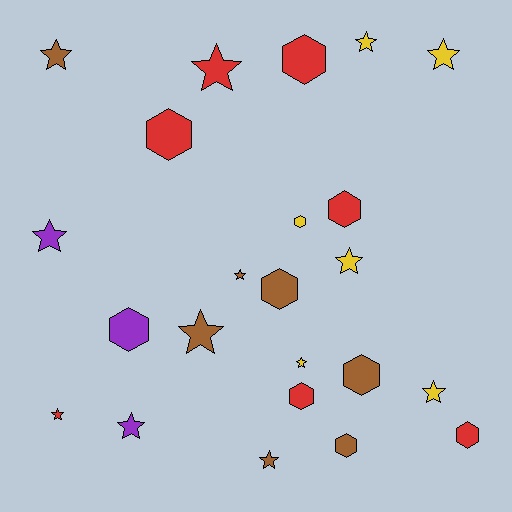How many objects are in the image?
There are 23 objects.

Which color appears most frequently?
Red, with 7 objects.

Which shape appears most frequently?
Star, with 13 objects.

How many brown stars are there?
There are 4 brown stars.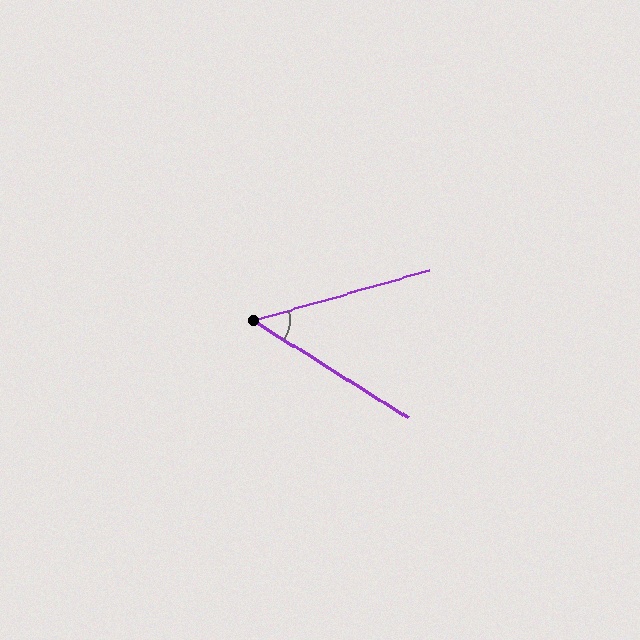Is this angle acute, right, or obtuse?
It is acute.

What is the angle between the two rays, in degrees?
Approximately 48 degrees.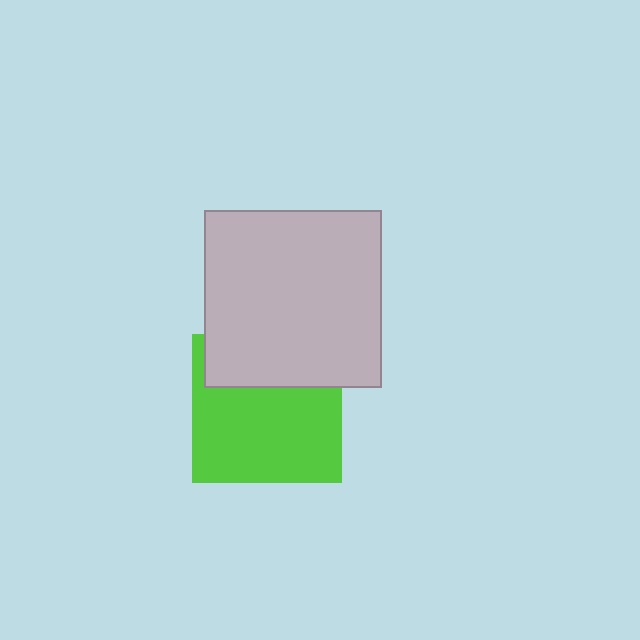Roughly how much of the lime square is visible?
Most of it is visible (roughly 67%).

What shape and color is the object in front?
The object in front is a light gray square.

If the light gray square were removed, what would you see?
You would see the complete lime square.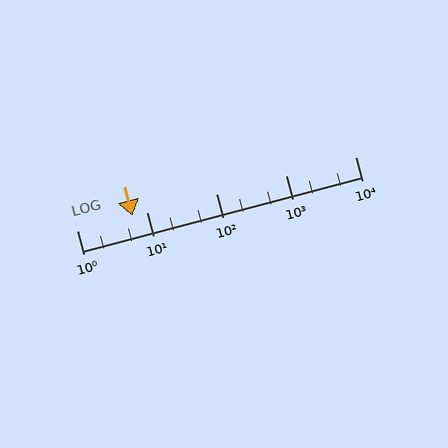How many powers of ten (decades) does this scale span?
The scale spans 4 decades, from 1 to 10000.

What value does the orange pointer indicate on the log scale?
The pointer indicates approximately 6.2.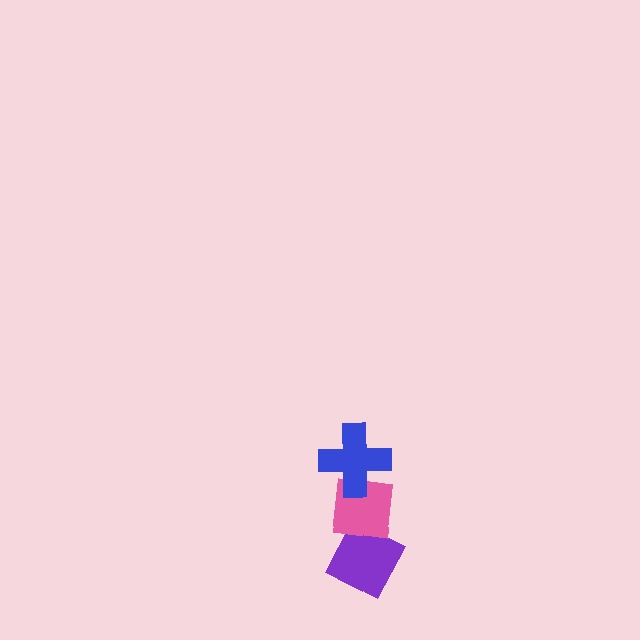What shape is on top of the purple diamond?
The pink square is on top of the purple diamond.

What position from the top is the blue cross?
The blue cross is 1st from the top.